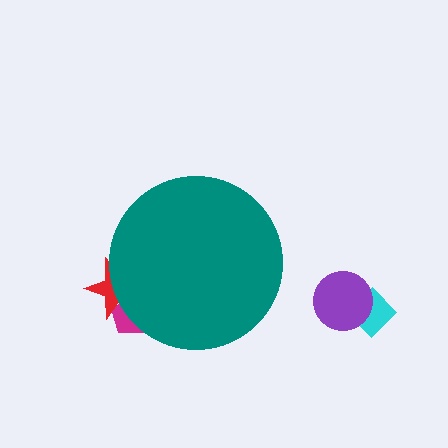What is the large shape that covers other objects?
A teal circle.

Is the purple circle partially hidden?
No, the purple circle is fully visible.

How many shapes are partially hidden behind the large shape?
2 shapes are partially hidden.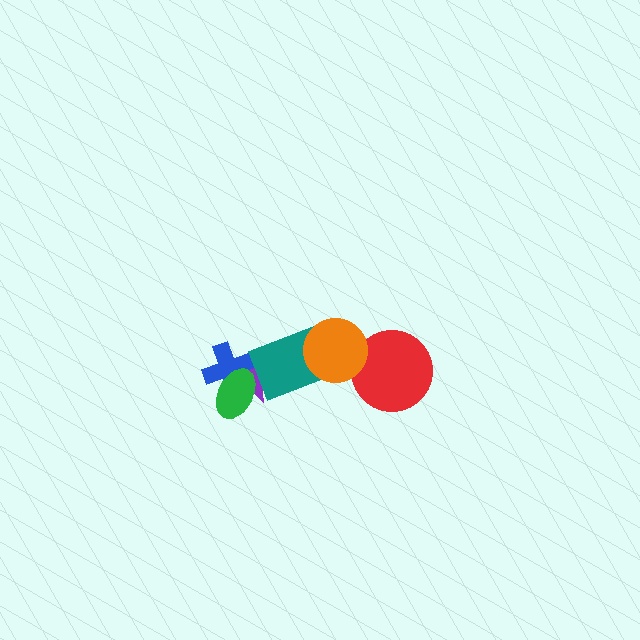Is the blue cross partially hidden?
Yes, it is partially covered by another shape.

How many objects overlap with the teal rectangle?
2 objects overlap with the teal rectangle.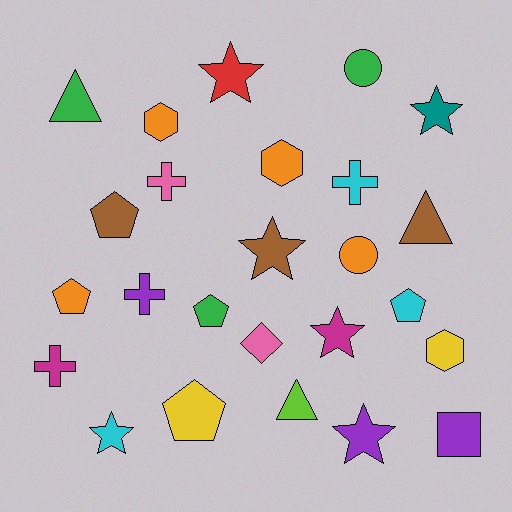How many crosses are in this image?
There are 4 crosses.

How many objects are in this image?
There are 25 objects.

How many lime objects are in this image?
There is 1 lime object.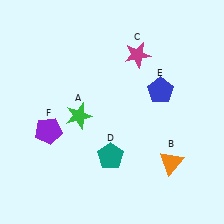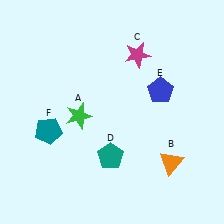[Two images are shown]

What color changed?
The pentagon (F) changed from purple in Image 1 to teal in Image 2.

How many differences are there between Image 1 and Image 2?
There is 1 difference between the two images.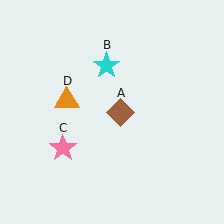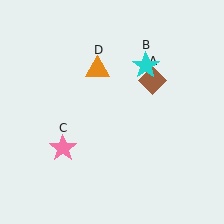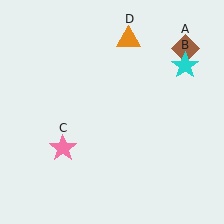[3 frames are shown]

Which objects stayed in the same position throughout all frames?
Pink star (object C) remained stationary.